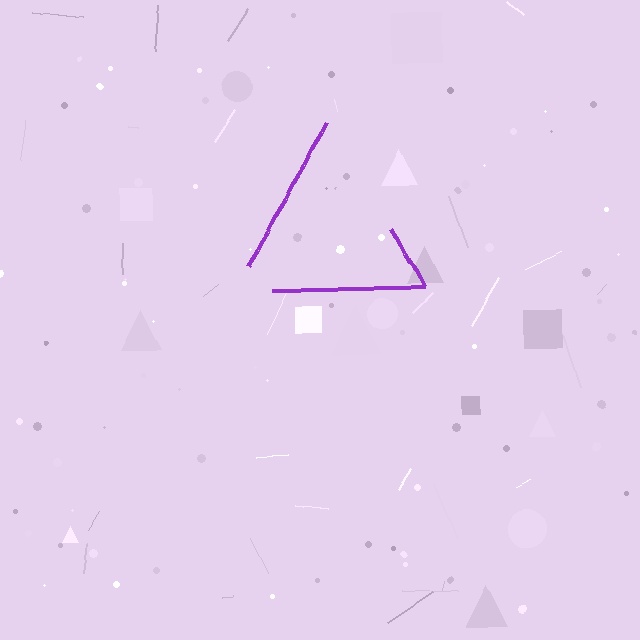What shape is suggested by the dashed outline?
The dashed outline suggests a triangle.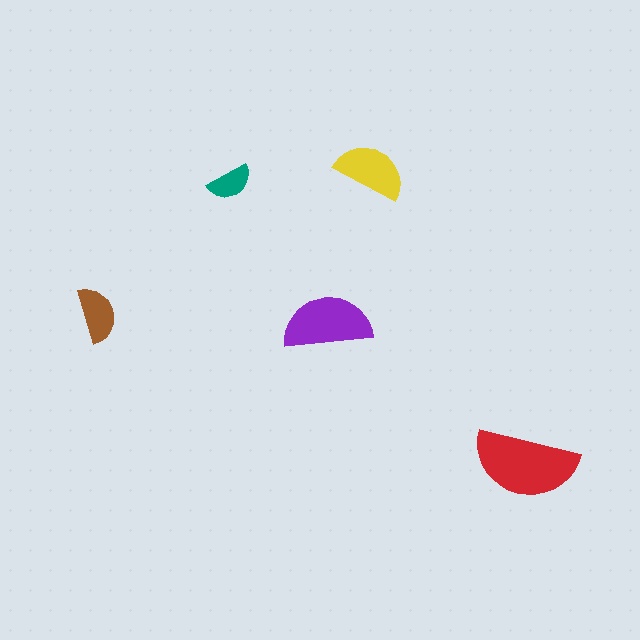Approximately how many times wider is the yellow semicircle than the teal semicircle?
About 1.5 times wider.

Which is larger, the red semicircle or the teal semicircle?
The red one.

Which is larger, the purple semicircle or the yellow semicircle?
The purple one.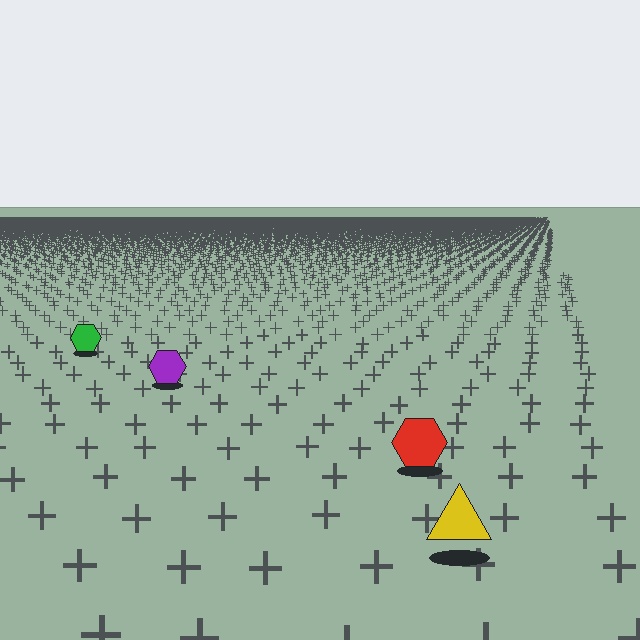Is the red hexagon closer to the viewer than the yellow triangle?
No. The yellow triangle is closer — you can tell from the texture gradient: the ground texture is coarser near it.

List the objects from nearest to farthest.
From nearest to farthest: the yellow triangle, the red hexagon, the purple hexagon, the green hexagon.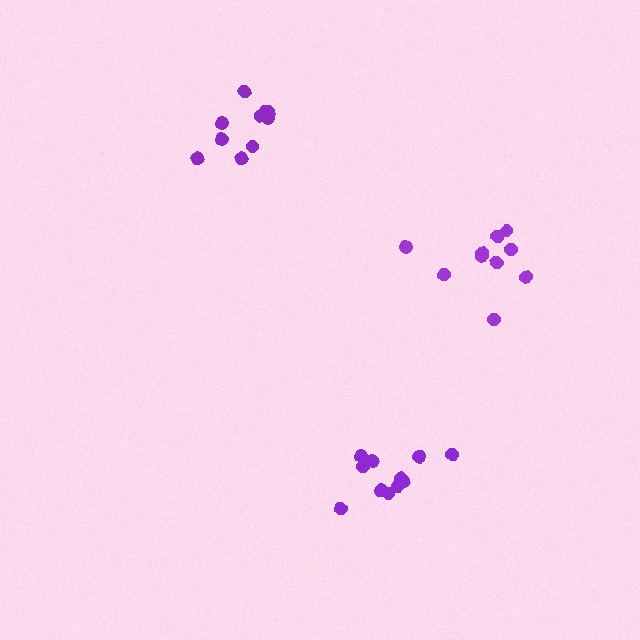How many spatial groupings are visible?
There are 3 spatial groupings.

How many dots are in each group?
Group 1: 11 dots, Group 2: 10 dots, Group 3: 10 dots (31 total).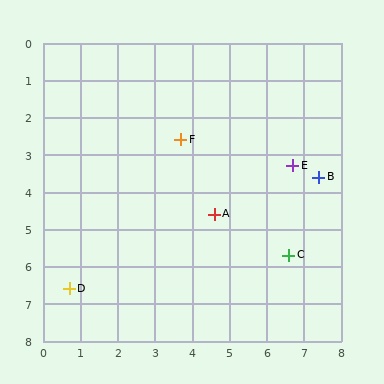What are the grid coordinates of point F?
Point F is at approximately (3.7, 2.6).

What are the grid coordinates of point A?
Point A is at approximately (4.6, 4.6).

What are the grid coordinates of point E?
Point E is at approximately (6.7, 3.3).